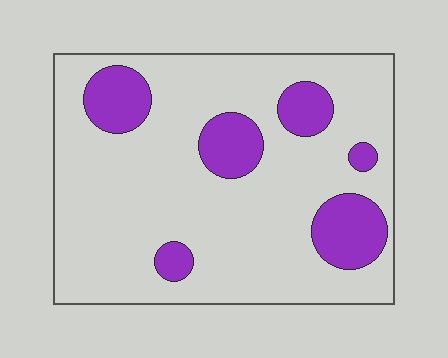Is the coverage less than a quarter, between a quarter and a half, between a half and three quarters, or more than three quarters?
Less than a quarter.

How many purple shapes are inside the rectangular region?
6.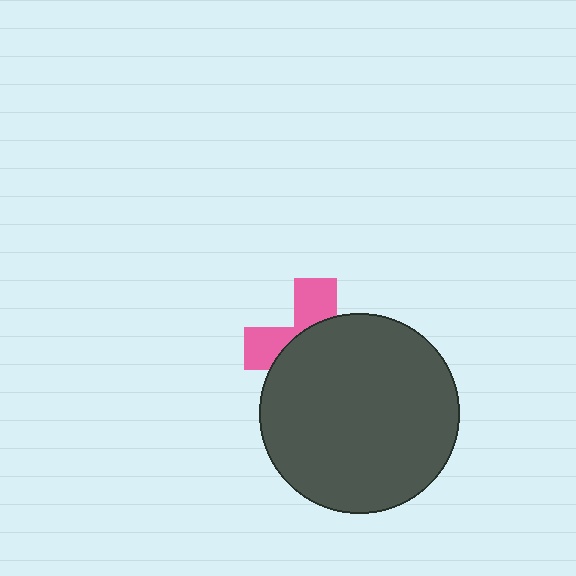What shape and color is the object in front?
The object in front is a dark gray circle.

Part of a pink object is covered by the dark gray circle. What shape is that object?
It is a cross.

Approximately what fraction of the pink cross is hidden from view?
Roughly 64% of the pink cross is hidden behind the dark gray circle.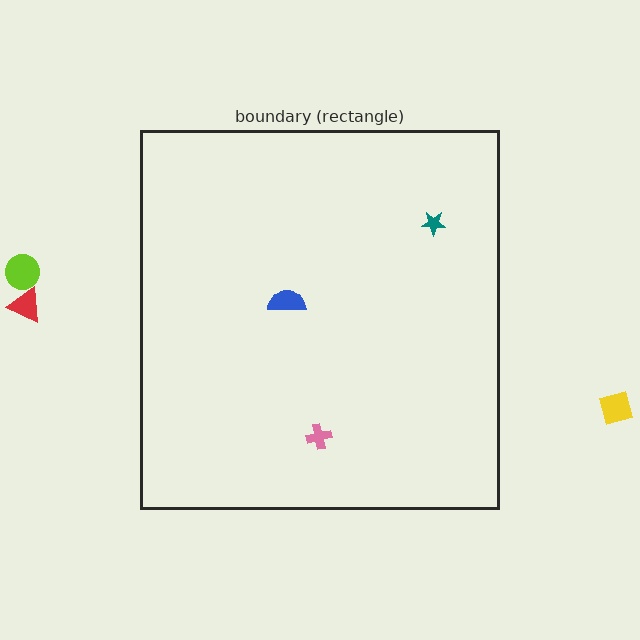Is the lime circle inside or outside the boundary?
Outside.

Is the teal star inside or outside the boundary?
Inside.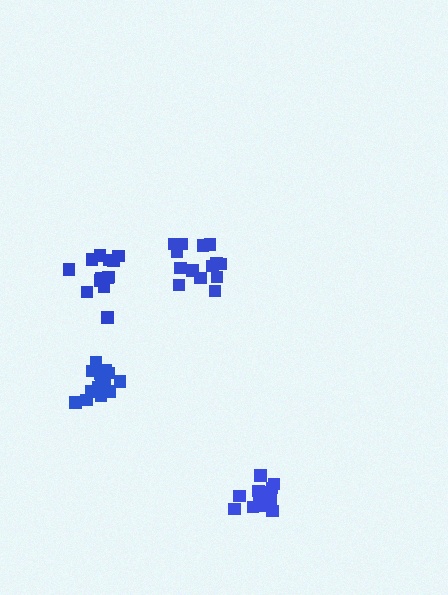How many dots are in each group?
Group 1: 13 dots, Group 2: 13 dots, Group 3: 16 dots, Group 4: 14 dots (56 total).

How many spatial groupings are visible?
There are 4 spatial groupings.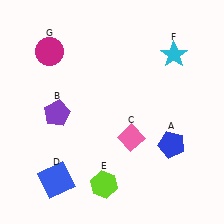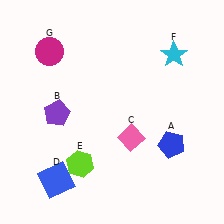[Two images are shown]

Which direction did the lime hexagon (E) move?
The lime hexagon (E) moved left.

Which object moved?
The lime hexagon (E) moved left.